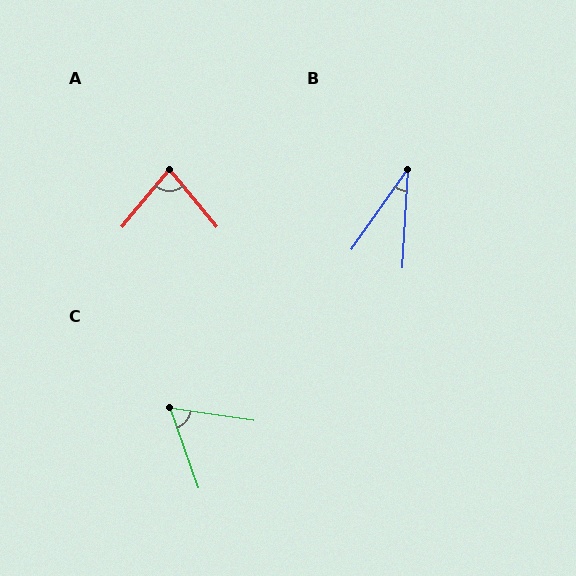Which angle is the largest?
A, at approximately 80 degrees.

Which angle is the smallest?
B, at approximately 32 degrees.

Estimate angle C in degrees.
Approximately 62 degrees.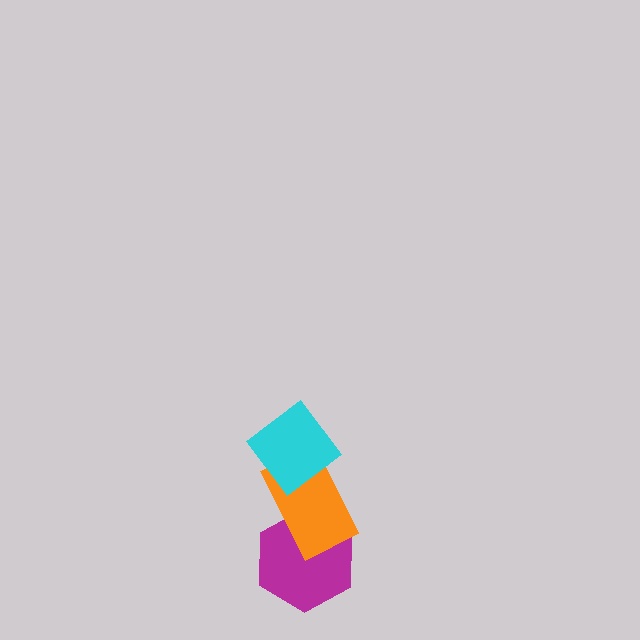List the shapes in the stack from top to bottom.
From top to bottom: the cyan diamond, the orange rectangle, the magenta hexagon.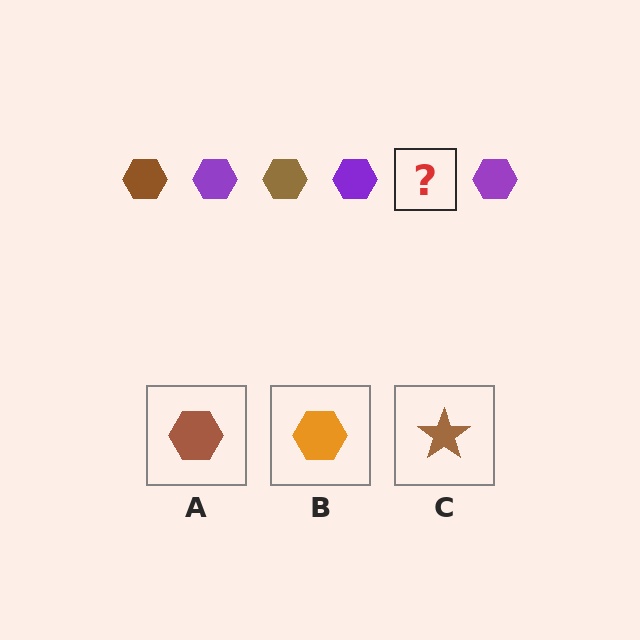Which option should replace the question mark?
Option A.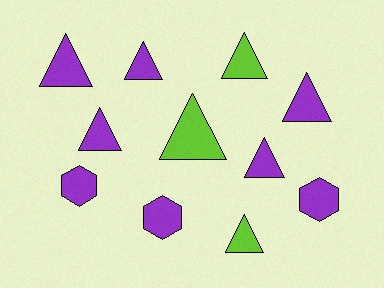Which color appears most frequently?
Purple, with 8 objects.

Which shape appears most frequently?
Triangle, with 8 objects.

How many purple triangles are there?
There are 5 purple triangles.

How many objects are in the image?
There are 11 objects.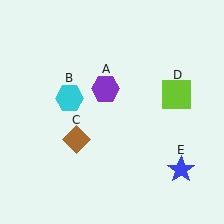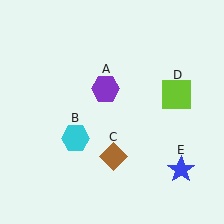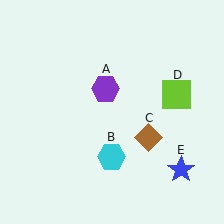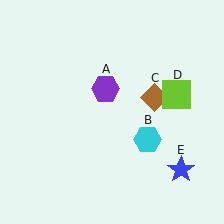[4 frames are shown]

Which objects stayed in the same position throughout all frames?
Purple hexagon (object A) and lime square (object D) and blue star (object E) remained stationary.